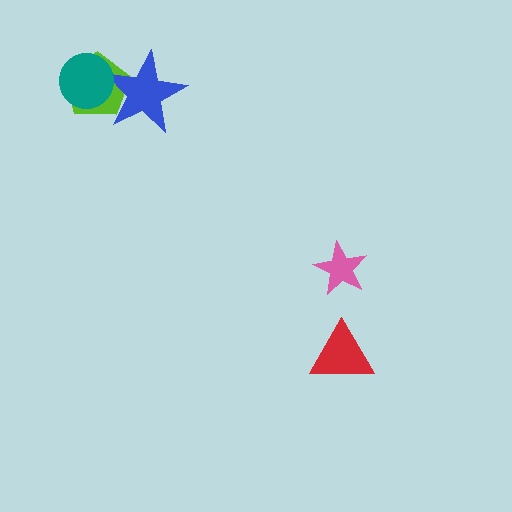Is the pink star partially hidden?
No, no other shape covers it.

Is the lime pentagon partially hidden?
Yes, it is partially covered by another shape.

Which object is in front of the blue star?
The teal circle is in front of the blue star.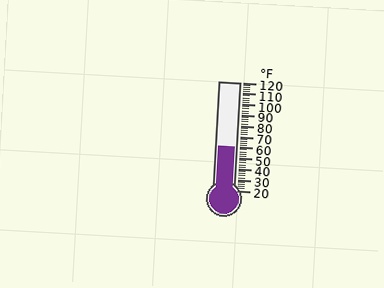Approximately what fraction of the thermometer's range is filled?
The thermometer is filled to approximately 40% of its range.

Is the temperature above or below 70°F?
The temperature is below 70°F.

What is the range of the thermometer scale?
The thermometer scale ranges from 20°F to 120°F.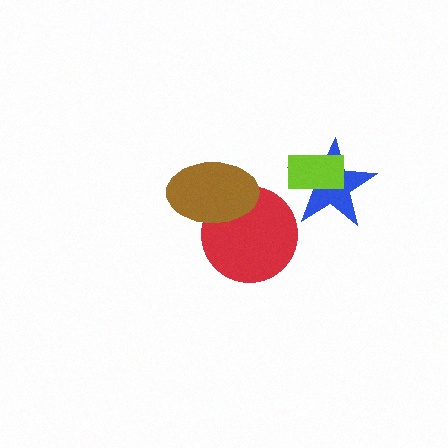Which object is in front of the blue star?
The lime rectangle is in front of the blue star.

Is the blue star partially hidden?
Yes, it is partially covered by another shape.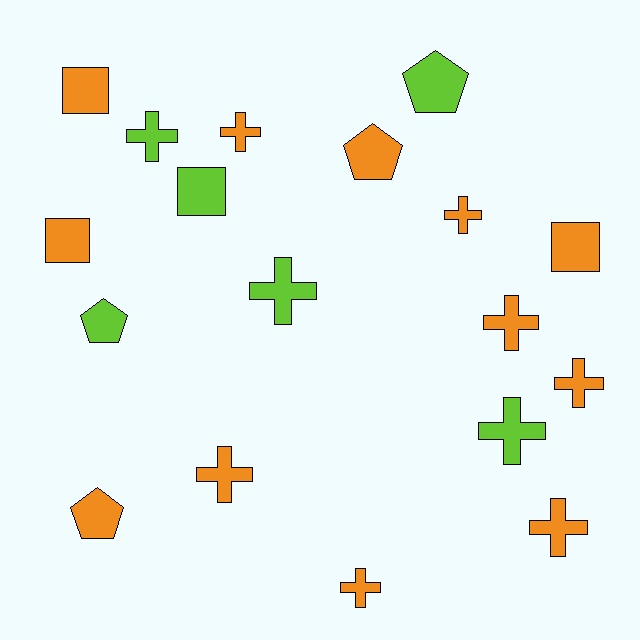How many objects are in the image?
There are 18 objects.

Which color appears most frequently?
Orange, with 12 objects.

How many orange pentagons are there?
There are 2 orange pentagons.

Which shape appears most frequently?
Cross, with 10 objects.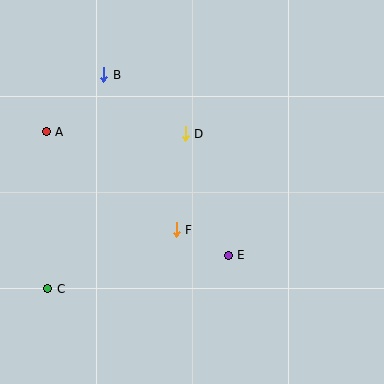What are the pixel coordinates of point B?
Point B is at (104, 75).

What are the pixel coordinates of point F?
Point F is at (176, 230).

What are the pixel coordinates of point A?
Point A is at (46, 132).